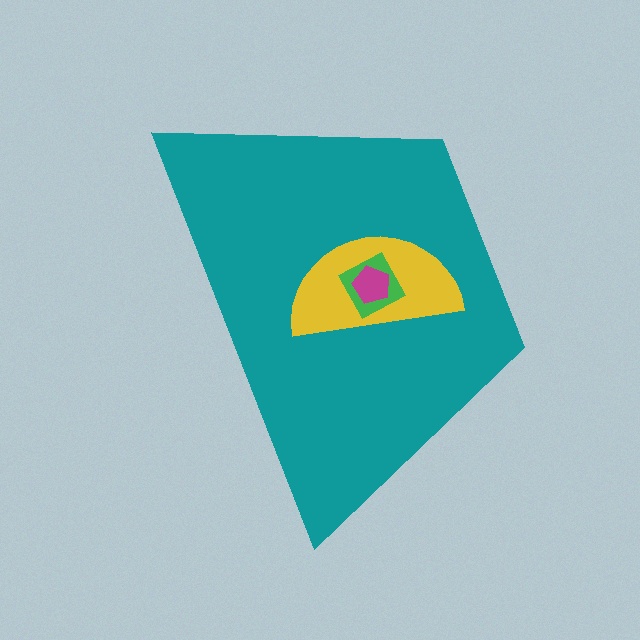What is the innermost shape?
The magenta pentagon.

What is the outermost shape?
The teal trapezoid.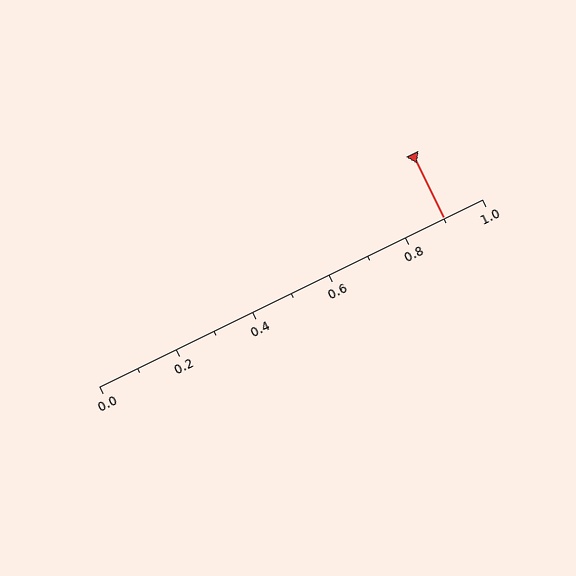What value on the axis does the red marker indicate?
The marker indicates approximately 0.9.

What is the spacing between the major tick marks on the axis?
The major ticks are spaced 0.2 apart.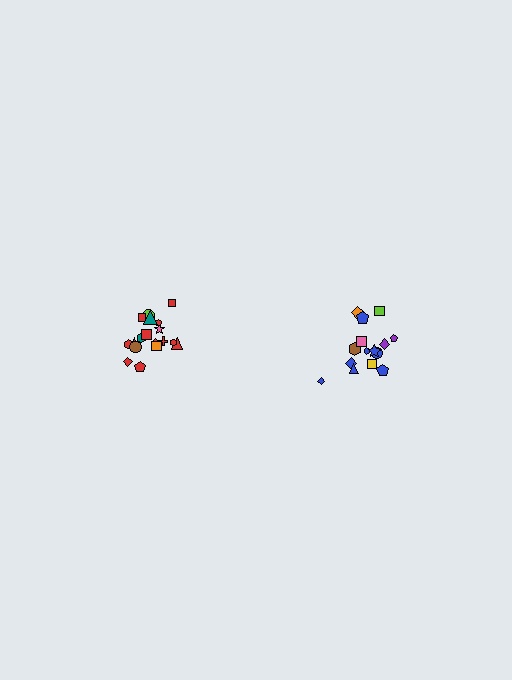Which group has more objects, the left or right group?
The left group.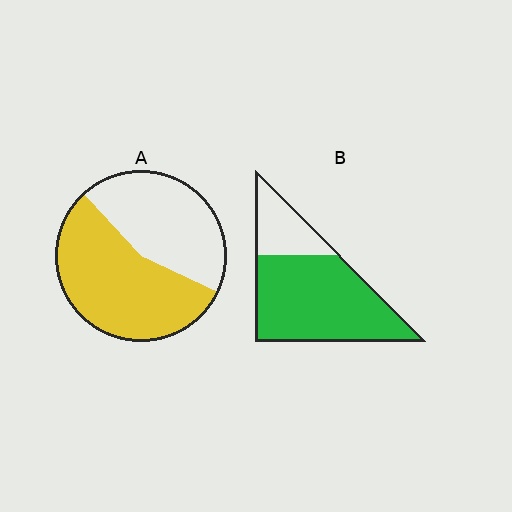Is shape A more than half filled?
Yes.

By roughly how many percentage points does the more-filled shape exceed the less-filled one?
By roughly 20 percentage points (B over A).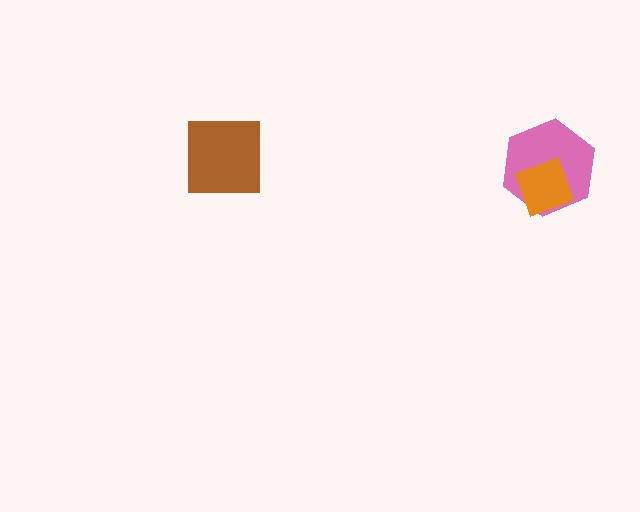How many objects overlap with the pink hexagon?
1 object overlaps with the pink hexagon.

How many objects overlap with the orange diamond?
1 object overlaps with the orange diamond.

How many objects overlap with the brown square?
0 objects overlap with the brown square.